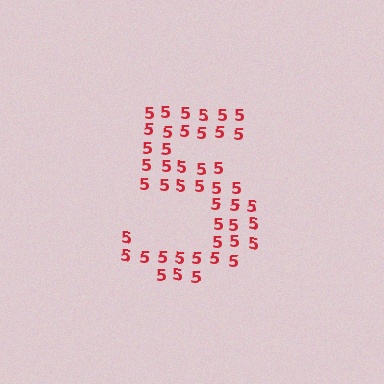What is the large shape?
The large shape is the digit 5.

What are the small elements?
The small elements are digit 5's.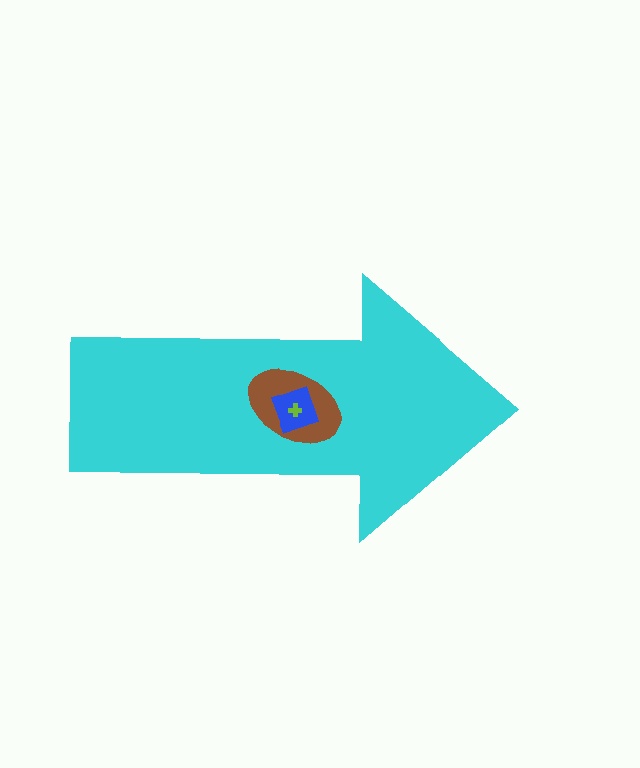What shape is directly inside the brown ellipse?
The blue diamond.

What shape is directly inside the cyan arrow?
The brown ellipse.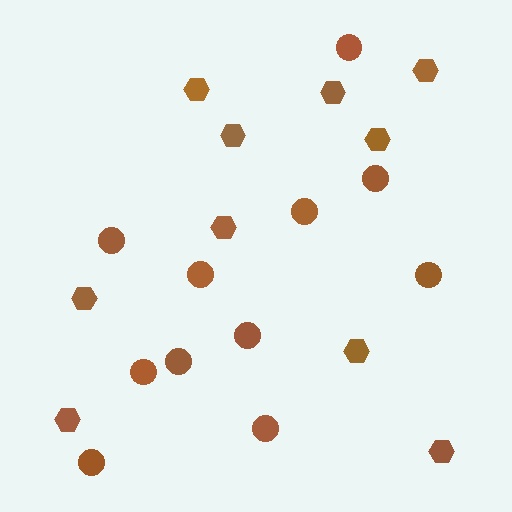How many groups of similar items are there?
There are 2 groups: one group of circles (11) and one group of hexagons (10).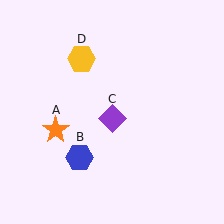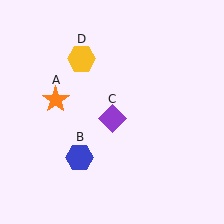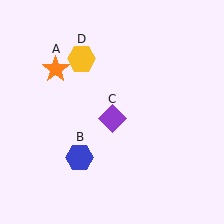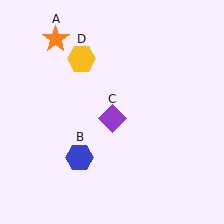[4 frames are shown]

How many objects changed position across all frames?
1 object changed position: orange star (object A).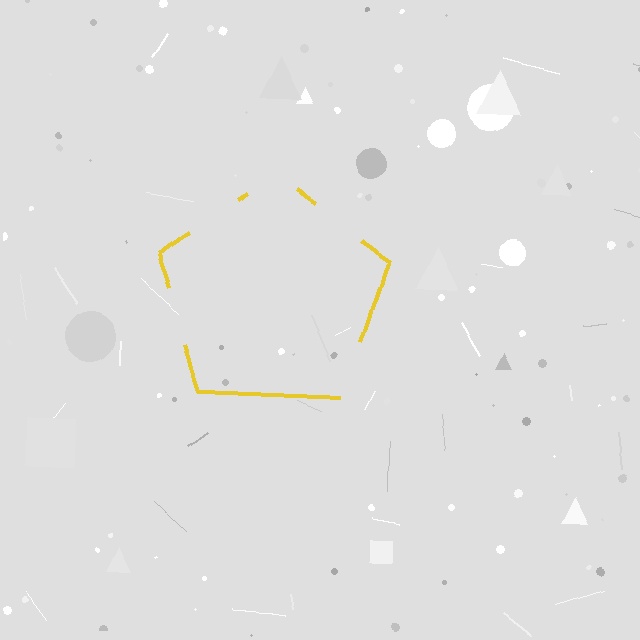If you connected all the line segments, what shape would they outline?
They would outline a pentagon.